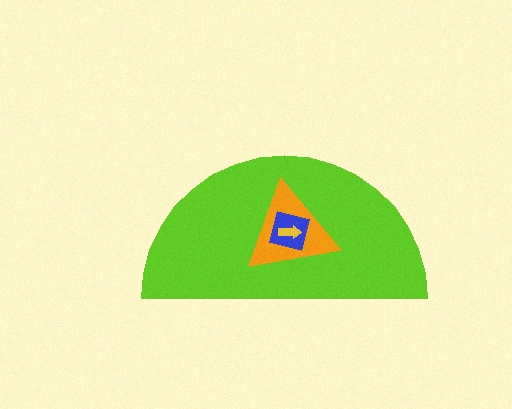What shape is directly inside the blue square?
The yellow arrow.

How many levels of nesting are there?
4.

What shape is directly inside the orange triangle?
The blue square.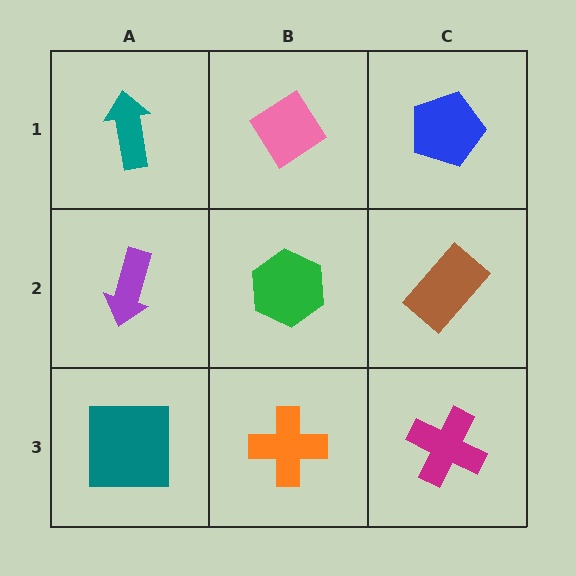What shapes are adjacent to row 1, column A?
A purple arrow (row 2, column A), a pink diamond (row 1, column B).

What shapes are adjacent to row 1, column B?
A green hexagon (row 2, column B), a teal arrow (row 1, column A), a blue pentagon (row 1, column C).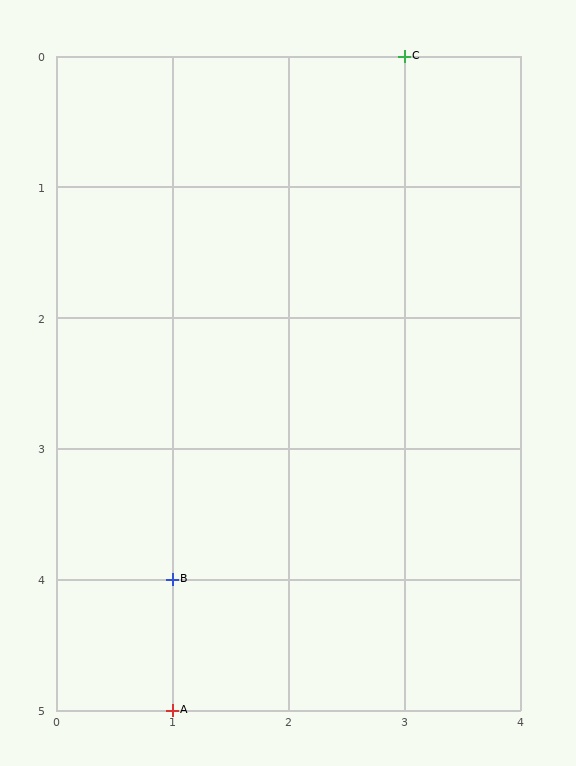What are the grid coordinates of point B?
Point B is at grid coordinates (1, 4).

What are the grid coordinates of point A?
Point A is at grid coordinates (1, 5).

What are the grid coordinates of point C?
Point C is at grid coordinates (3, 0).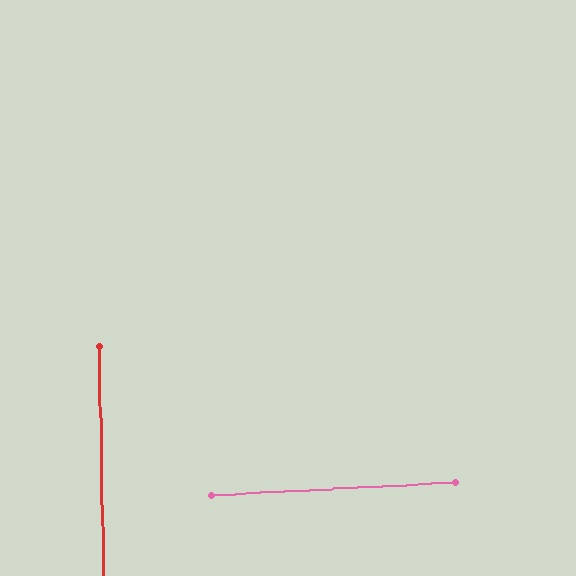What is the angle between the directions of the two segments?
Approximately 88 degrees.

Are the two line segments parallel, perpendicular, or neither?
Perpendicular — they meet at approximately 88°.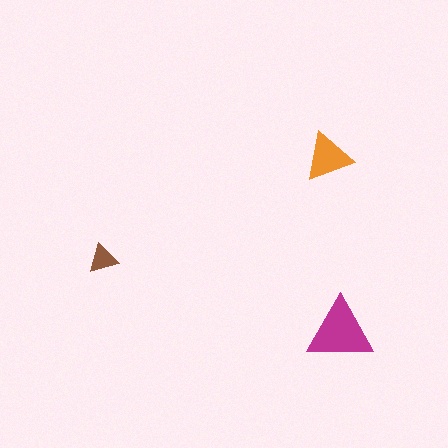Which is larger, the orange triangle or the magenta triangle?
The magenta one.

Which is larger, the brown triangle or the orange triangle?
The orange one.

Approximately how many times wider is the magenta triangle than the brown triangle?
About 2 times wider.